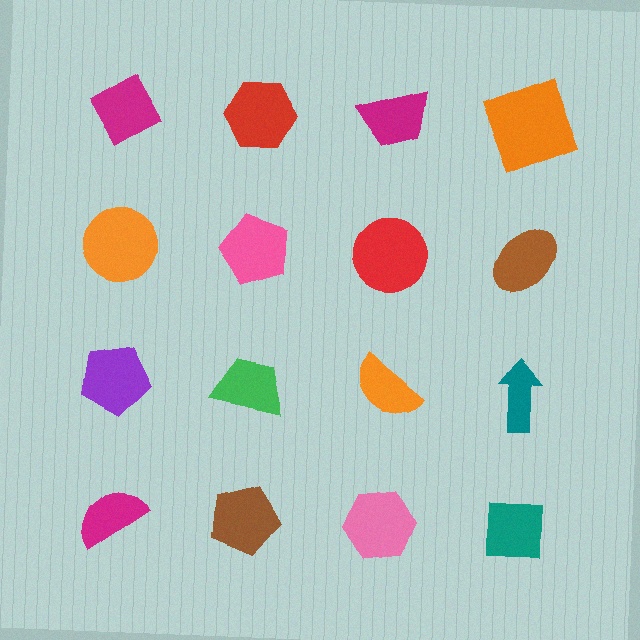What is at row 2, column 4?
A brown ellipse.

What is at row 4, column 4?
A teal square.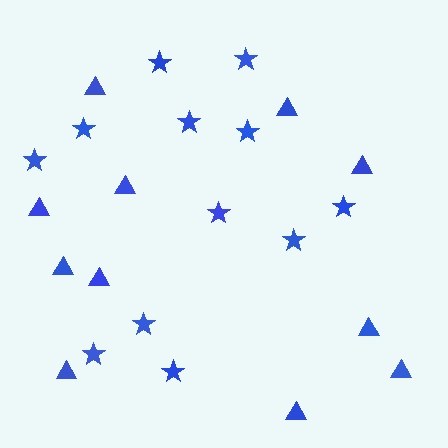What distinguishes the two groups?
There are 2 groups: one group of stars (12) and one group of triangles (11).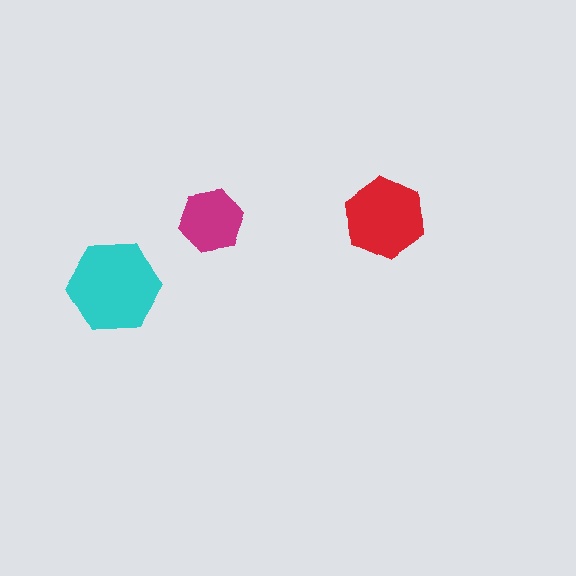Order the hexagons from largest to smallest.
the cyan one, the red one, the magenta one.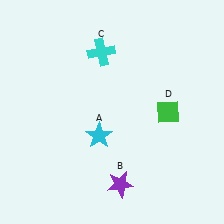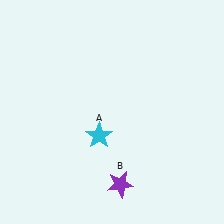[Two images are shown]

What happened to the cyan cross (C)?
The cyan cross (C) was removed in Image 2. It was in the top-left area of Image 1.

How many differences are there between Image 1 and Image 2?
There are 2 differences between the two images.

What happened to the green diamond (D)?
The green diamond (D) was removed in Image 2. It was in the bottom-right area of Image 1.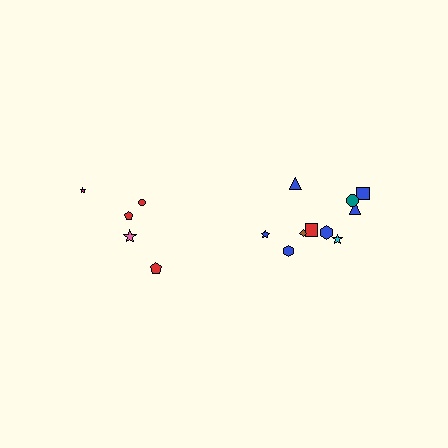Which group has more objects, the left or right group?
The right group.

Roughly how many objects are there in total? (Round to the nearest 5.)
Roughly 15 objects in total.